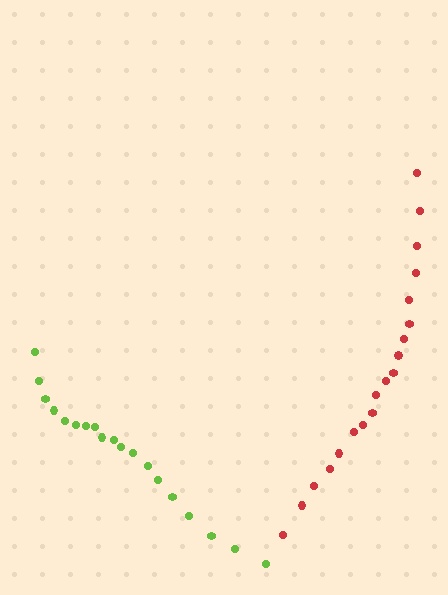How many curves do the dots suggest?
There are 2 distinct paths.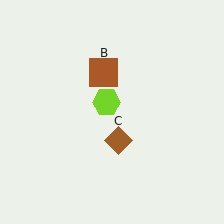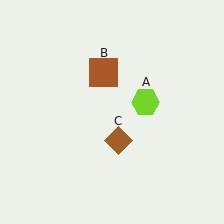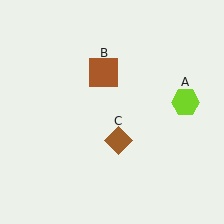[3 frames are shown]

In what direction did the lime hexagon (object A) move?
The lime hexagon (object A) moved right.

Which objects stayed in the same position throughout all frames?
Brown square (object B) and brown diamond (object C) remained stationary.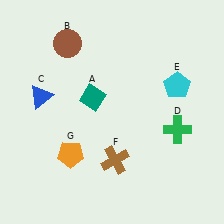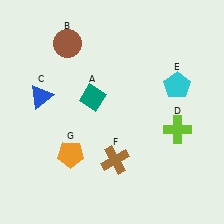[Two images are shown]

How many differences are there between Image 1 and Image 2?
There is 1 difference between the two images.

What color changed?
The cross (D) changed from green in Image 1 to lime in Image 2.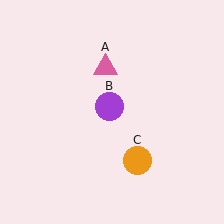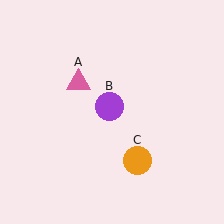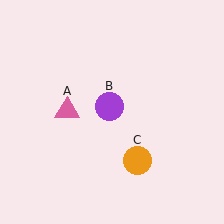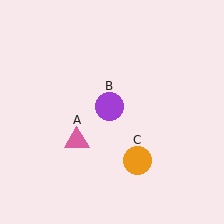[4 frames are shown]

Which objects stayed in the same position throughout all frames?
Purple circle (object B) and orange circle (object C) remained stationary.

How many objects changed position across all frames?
1 object changed position: pink triangle (object A).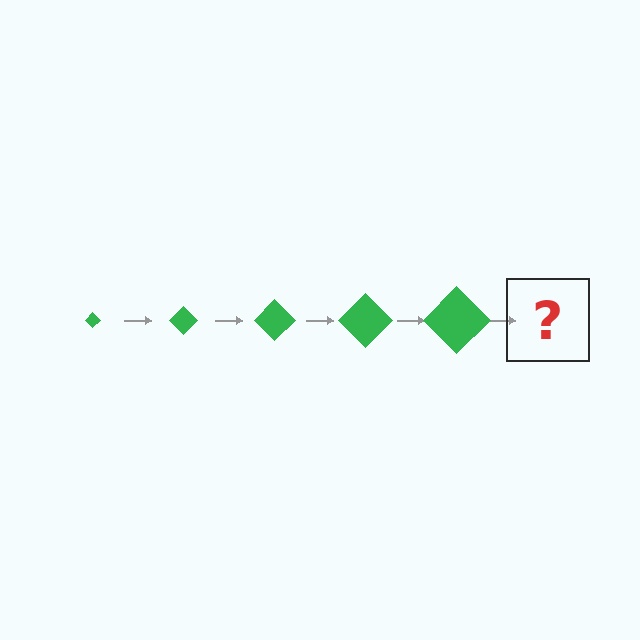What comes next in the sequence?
The next element should be a green diamond, larger than the previous one.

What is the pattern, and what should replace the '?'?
The pattern is that the diamond gets progressively larger each step. The '?' should be a green diamond, larger than the previous one.